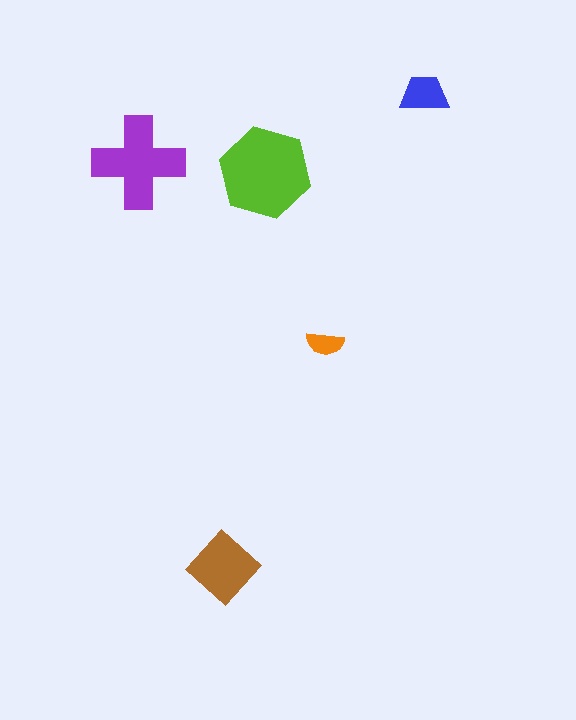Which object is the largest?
The lime hexagon.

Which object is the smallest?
The orange semicircle.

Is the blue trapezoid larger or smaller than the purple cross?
Smaller.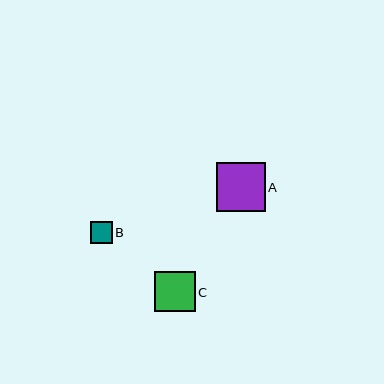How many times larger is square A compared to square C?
Square A is approximately 1.2 times the size of square C.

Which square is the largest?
Square A is the largest with a size of approximately 49 pixels.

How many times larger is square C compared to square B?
Square C is approximately 1.8 times the size of square B.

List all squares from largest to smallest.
From largest to smallest: A, C, B.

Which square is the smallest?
Square B is the smallest with a size of approximately 22 pixels.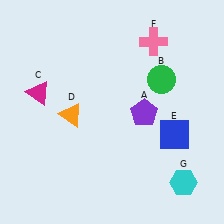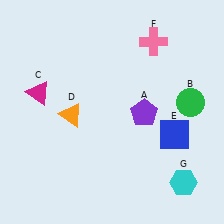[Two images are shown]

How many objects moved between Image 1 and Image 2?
1 object moved between the two images.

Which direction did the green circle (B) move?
The green circle (B) moved right.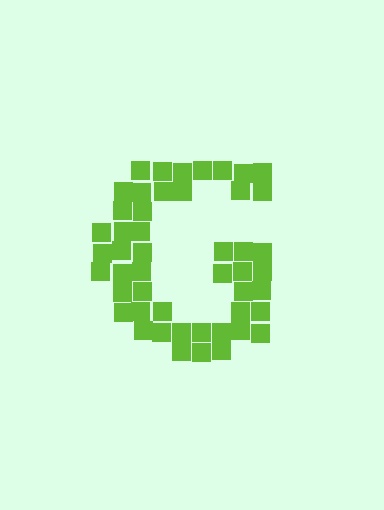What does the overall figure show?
The overall figure shows the letter G.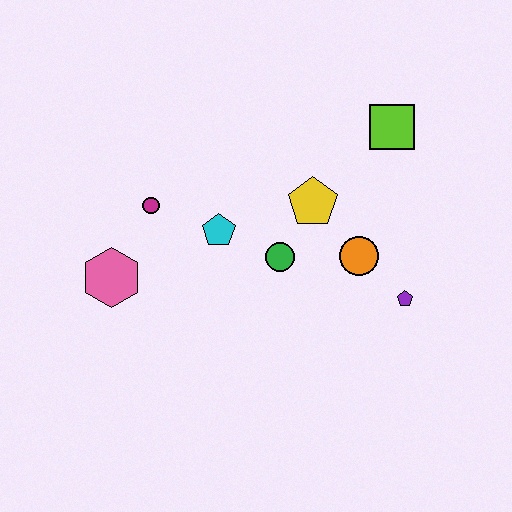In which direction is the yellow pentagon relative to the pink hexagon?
The yellow pentagon is to the right of the pink hexagon.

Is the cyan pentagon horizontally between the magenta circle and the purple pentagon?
Yes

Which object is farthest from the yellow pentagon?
The pink hexagon is farthest from the yellow pentagon.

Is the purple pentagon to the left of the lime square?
No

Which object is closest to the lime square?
The yellow pentagon is closest to the lime square.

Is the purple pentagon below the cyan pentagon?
Yes